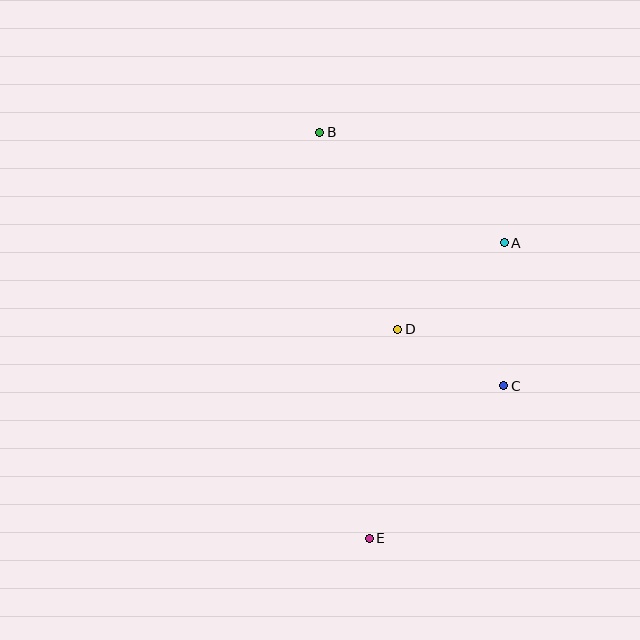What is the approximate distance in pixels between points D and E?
The distance between D and E is approximately 211 pixels.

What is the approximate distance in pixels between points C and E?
The distance between C and E is approximately 204 pixels.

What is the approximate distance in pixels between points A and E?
The distance between A and E is approximately 325 pixels.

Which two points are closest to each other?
Points C and D are closest to each other.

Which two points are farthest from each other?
Points B and E are farthest from each other.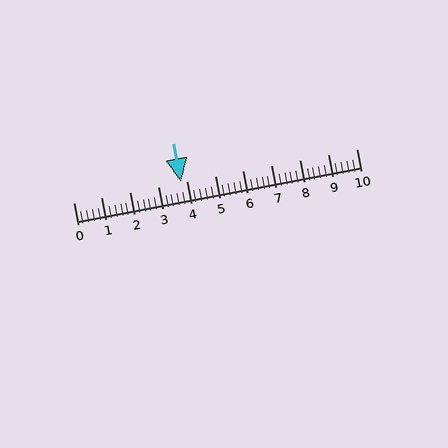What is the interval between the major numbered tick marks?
The major tick marks are spaced 1 units apart.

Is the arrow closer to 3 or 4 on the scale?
The arrow is closer to 4.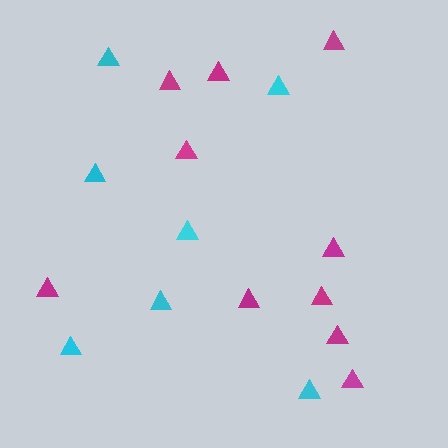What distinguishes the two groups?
There are 2 groups: one group of magenta triangles (10) and one group of cyan triangles (7).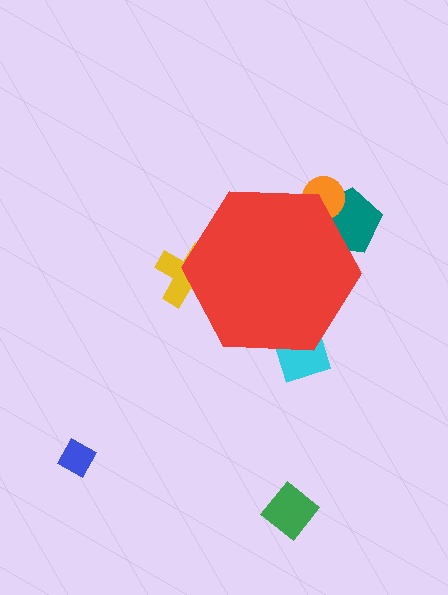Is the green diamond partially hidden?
No, the green diamond is fully visible.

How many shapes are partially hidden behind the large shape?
4 shapes are partially hidden.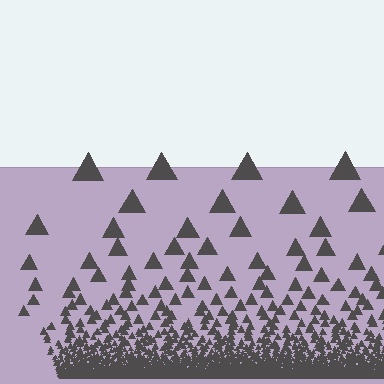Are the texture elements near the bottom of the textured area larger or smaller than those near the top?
Smaller. The gradient is inverted — elements near the bottom are smaller and denser.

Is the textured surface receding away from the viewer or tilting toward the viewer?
The surface appears to tilt toward the viewer. Texture elements get larger and sparser toward the top.